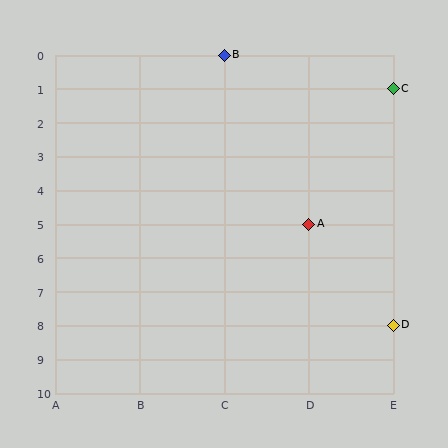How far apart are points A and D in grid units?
Points A and D are 1 column and 3 rows apart (about 3.2 grid units diagonally).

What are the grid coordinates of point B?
Point B is at grid coordinates (C, 0).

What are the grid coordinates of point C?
Point C is at grid coordinates (E, 1).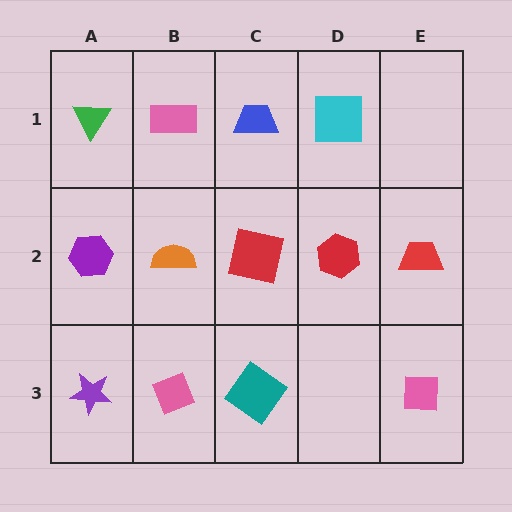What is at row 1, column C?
A blue trapezoid.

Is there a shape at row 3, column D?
No, that cell is empty.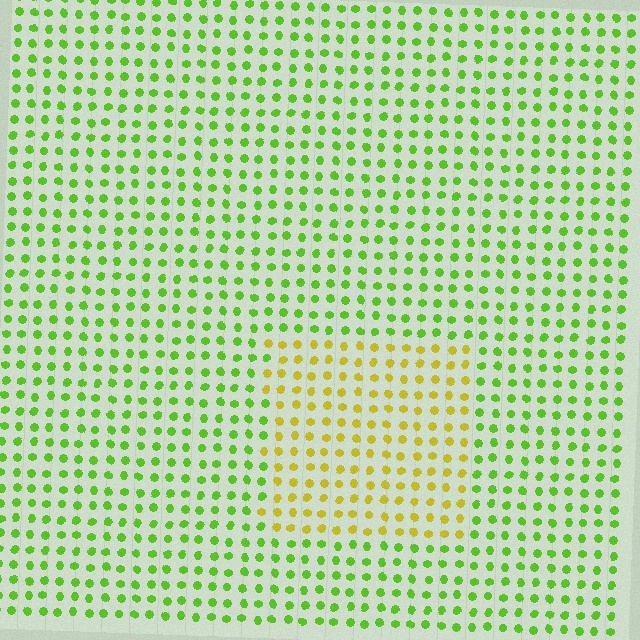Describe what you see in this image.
The image is filled with small lime elements in a uniform arrangement. A rectangle-shaped region is visible where the elements are tinted to a slightly different hue, forming a subtle color boundary.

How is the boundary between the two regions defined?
The boundary is defined purely by a slight shift in hue (about 45 degrees). Spacing, size, and orientation are identical on both sides.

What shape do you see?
I see a rectangle.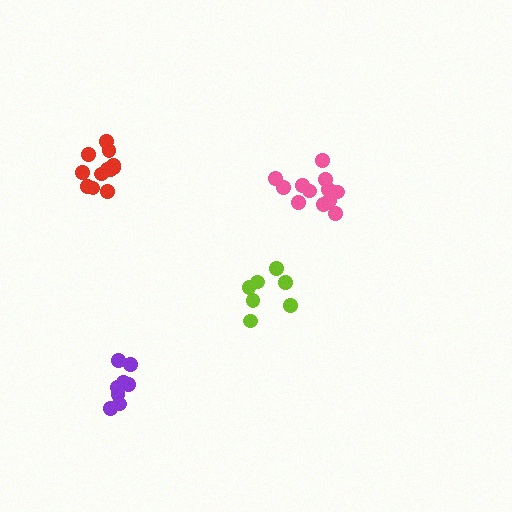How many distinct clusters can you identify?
There are 4 distinct clusters.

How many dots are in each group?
Group 1: 9 dots, Group 2: 13 dots, Group 3: 7 dots, Group 4: 12 dots (41 total).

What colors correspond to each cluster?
The clusters are colored: purple, pink, lime, red.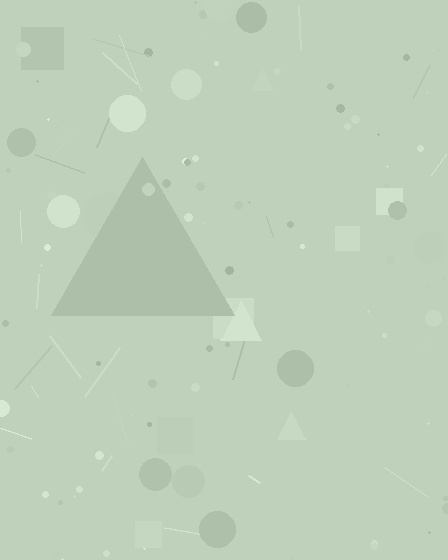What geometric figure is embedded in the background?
A triangle is embedded in the background.